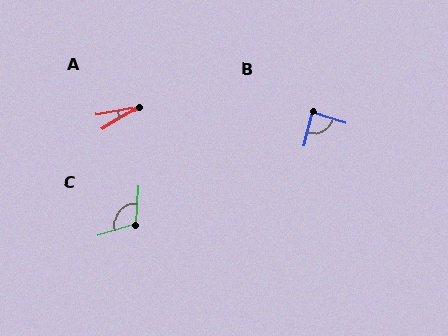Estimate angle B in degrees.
Approximately 87 degrees.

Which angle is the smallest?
A, at approximately 20 degrees.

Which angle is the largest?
C, at approximately 112 degrees.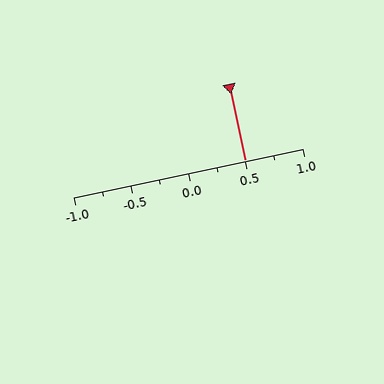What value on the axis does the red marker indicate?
The marker indicates approximately 0.5.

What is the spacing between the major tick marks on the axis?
The major ticks are spaced 0.5 apart.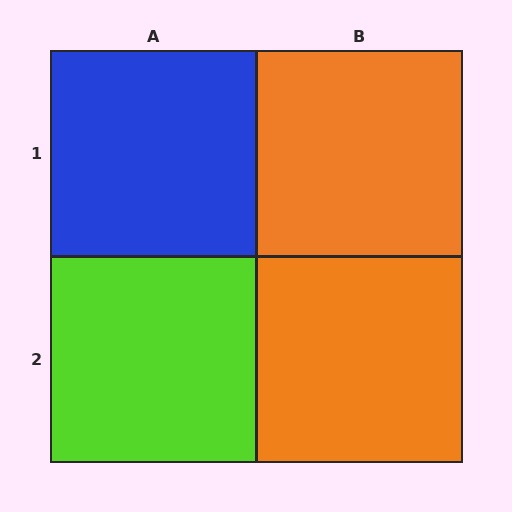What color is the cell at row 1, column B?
Orange.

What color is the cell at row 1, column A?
Blue.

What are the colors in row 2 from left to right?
Lime, orange.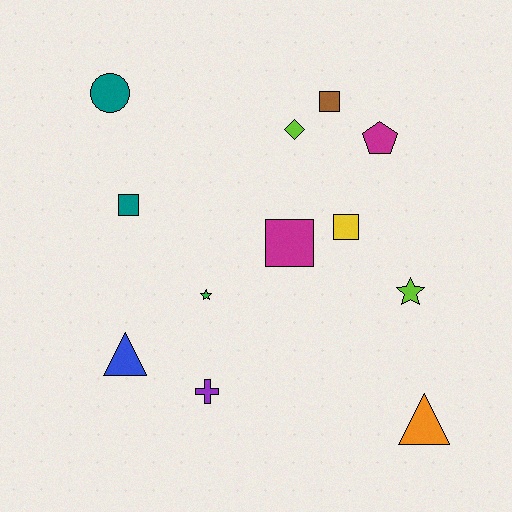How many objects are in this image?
There are 12 objects.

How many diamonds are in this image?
There is 1 diamond.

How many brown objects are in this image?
There is 1 brown object.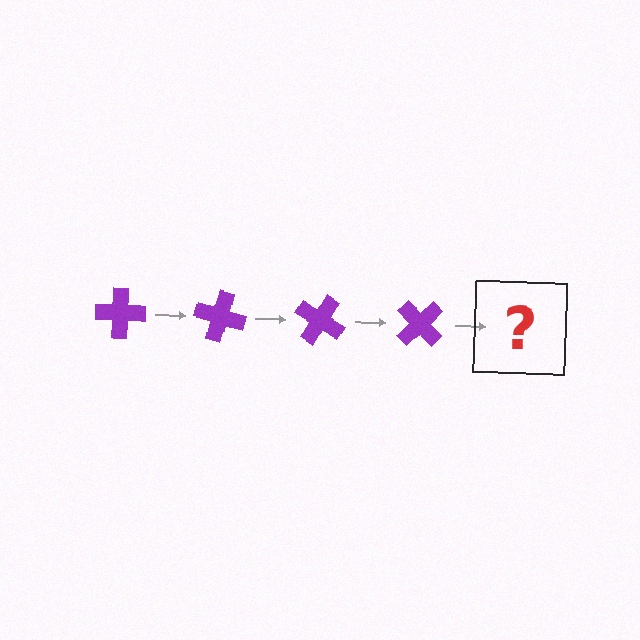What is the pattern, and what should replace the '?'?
The pattern is that the cross rotates 15 degrees each step. The '?' should be a purple cross rotated 60 degrees.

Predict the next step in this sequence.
The next step is a purple cross rotated 60 degrees.